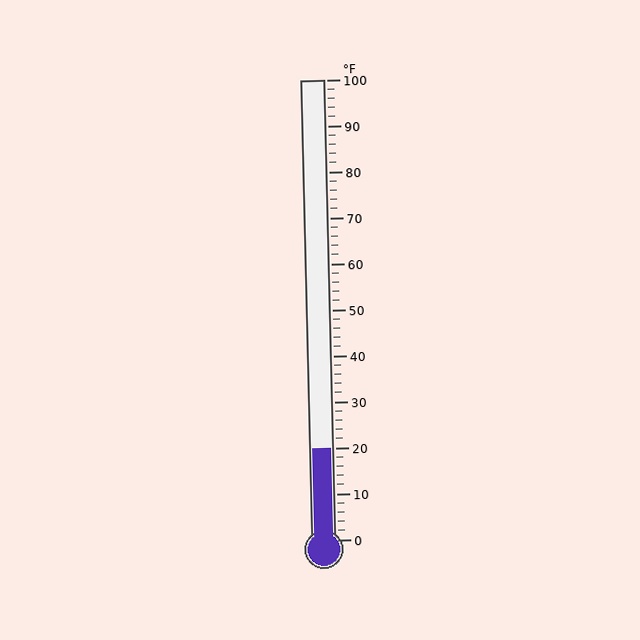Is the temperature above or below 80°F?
The temperature is below 80°F.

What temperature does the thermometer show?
The thermometer shows approximately 20°F.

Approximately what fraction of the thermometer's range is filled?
The thermometer is filled to approximately 20% of its range.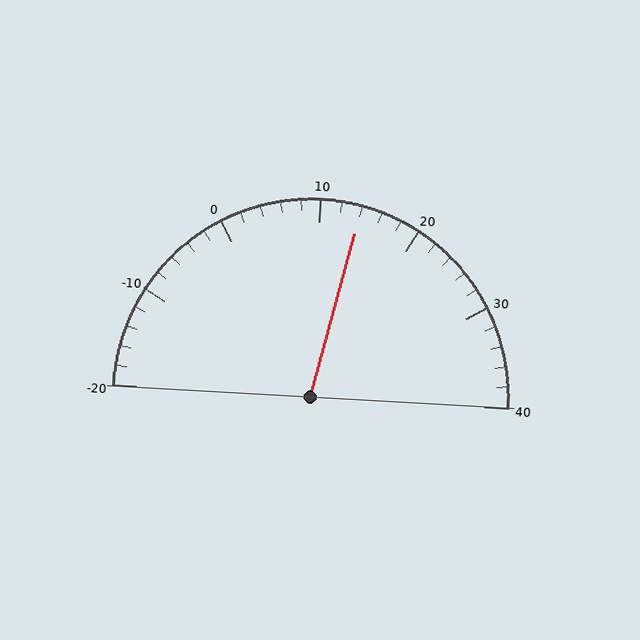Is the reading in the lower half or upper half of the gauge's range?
The reading is in the upper half of the range (-20 to 40).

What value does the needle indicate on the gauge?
The needle indicates approximately 14.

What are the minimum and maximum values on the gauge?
The gauge ranges from -20 to 40.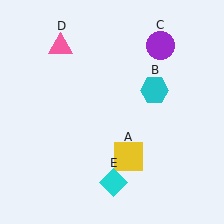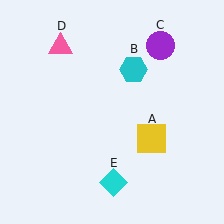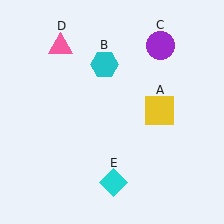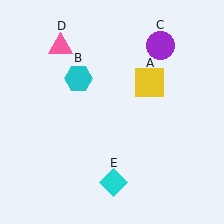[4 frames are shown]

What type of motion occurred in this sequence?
The yellow square (object A), cyan hexagon (object B) rotated counterclockwise around the center of the scene.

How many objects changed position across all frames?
2 objects changed position: yellow square (object A), cyan hexagon (object B).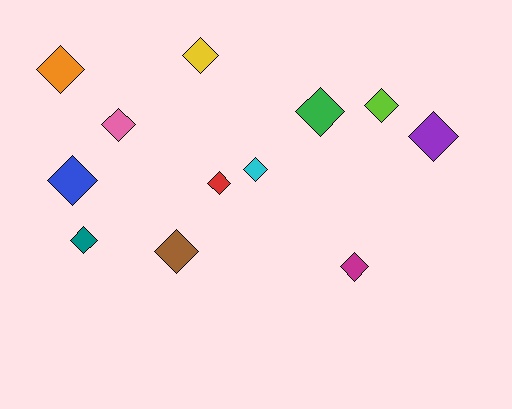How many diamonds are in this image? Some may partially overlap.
There are 12 diamonds.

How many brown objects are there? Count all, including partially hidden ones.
There is 1 brown object.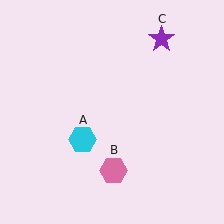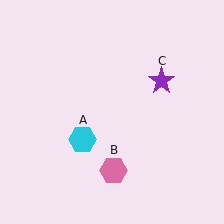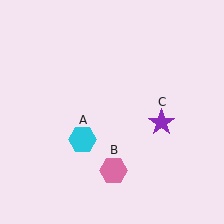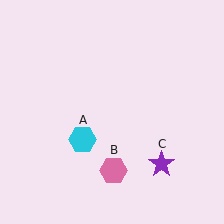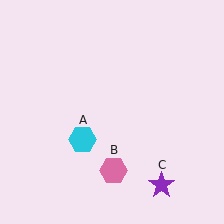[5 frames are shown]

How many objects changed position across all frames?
1 object changed position: purple star (object C).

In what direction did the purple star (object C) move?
The purple star (object C) moved down.